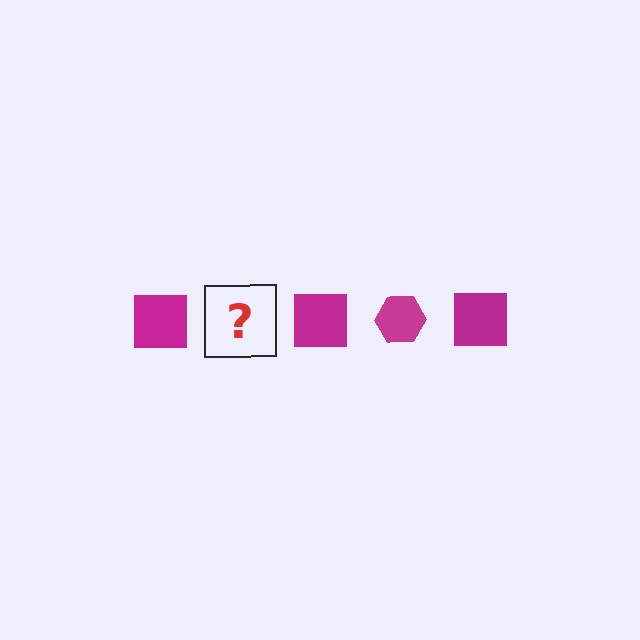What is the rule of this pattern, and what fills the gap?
The rule is that the pattern cycles through square, hexagon shapes in magenta. The gap should be filled with a magenta hexagon.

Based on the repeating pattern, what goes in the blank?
The blank should be a magenta hexagon.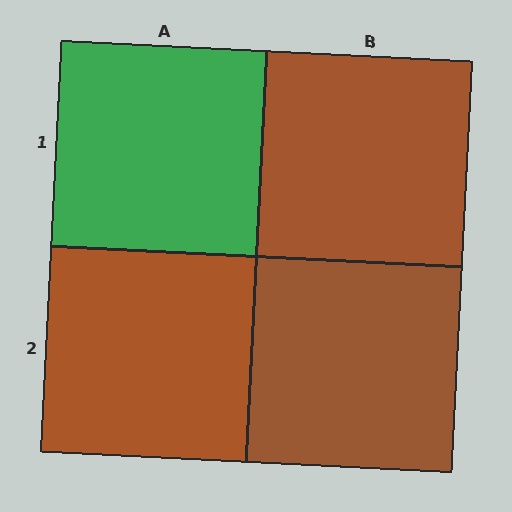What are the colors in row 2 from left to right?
Brown, brown.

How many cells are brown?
3 cells are brown.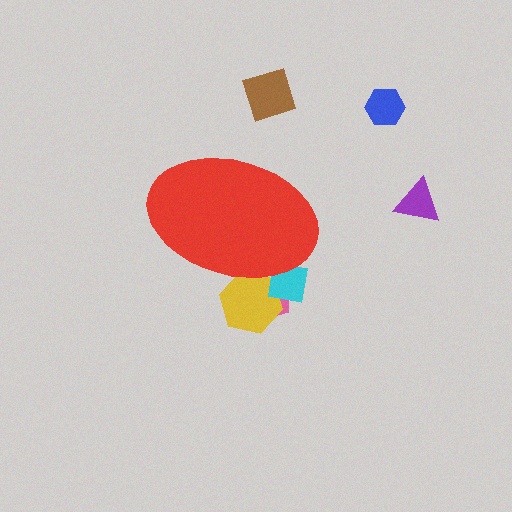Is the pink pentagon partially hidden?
Yes, the pink pentagon is partially hidden behind the red ellipse.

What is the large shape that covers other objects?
A red ellipse.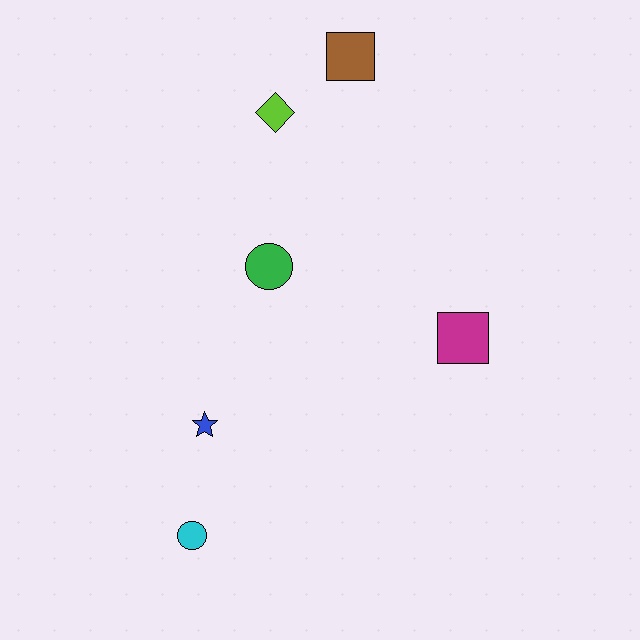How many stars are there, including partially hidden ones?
There is 1 star.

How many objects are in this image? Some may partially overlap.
There are 6 objects.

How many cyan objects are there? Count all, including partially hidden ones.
There is 1 cyan object.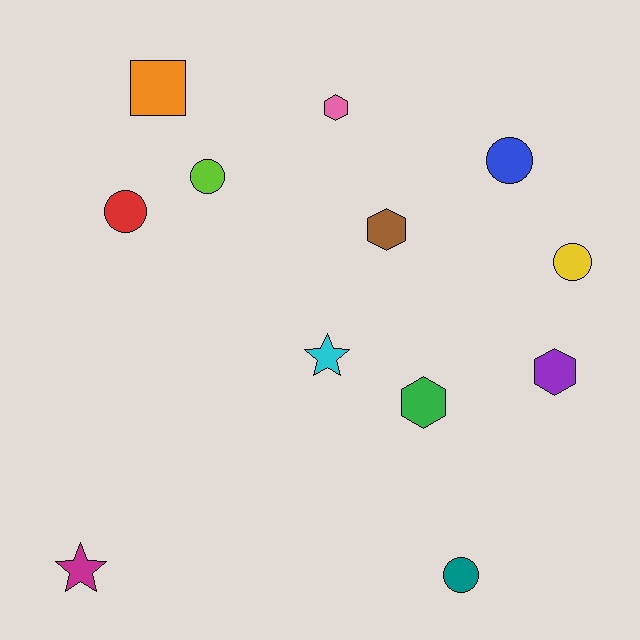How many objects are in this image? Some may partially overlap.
There are 12 objects.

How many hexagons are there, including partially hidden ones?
There are 4 hexagons.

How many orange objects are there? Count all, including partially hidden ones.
There is 1 orange object.